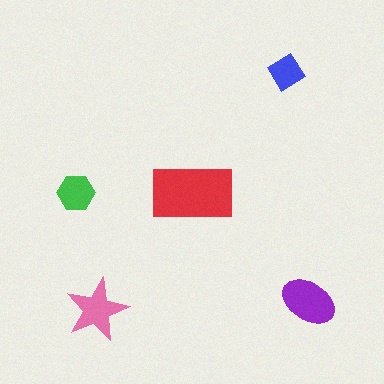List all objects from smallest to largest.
The blue diamond, the green hexagon, the pink star, the purple ellipse, the red rectangle.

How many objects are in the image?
There are 5 objects in the image.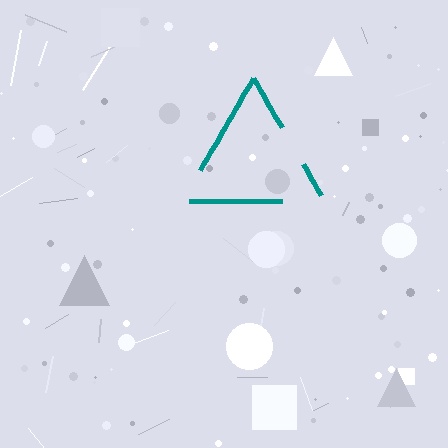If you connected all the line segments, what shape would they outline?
They would outline a triangle.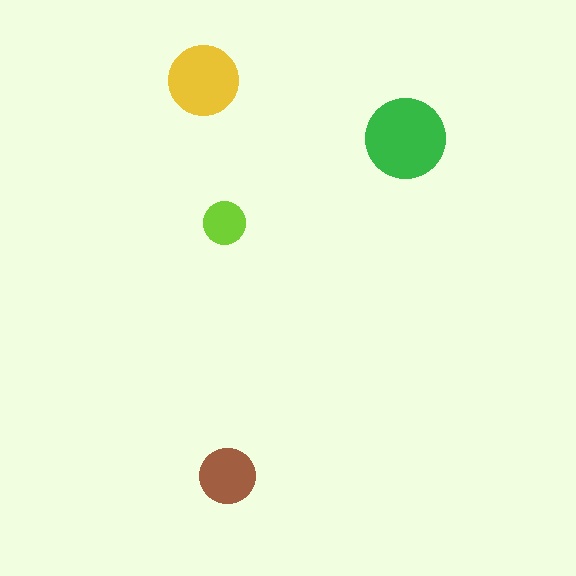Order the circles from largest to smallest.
the green one, the yellow one, the brown one, the lime one.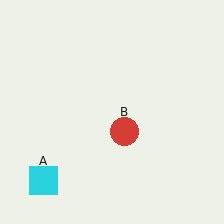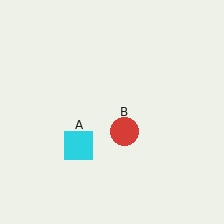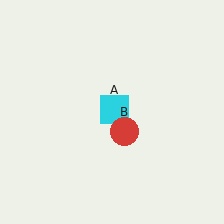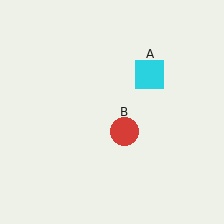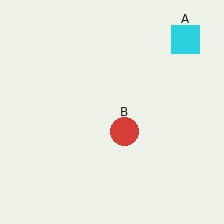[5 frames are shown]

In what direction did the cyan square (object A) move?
The cyan square (object A) moved up and to the right.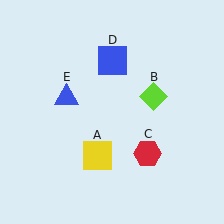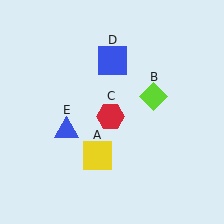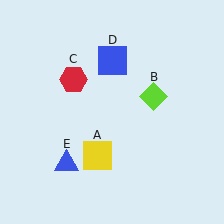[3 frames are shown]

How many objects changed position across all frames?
2 objects changed position: red hexagon (object C), blue triangle (object E).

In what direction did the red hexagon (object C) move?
The red hexagon (object C) moved up and to the left.